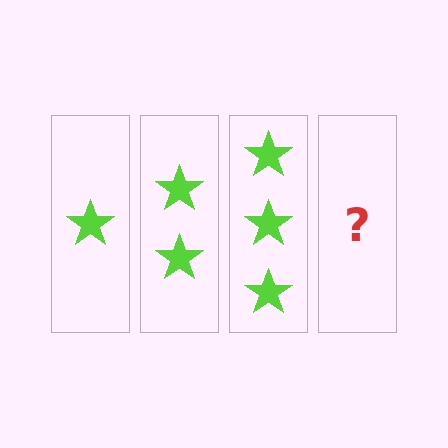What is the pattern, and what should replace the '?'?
The pattern is that each step adds one more star. The '?' should be 4 stars.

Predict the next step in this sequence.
The next step is 4 stars.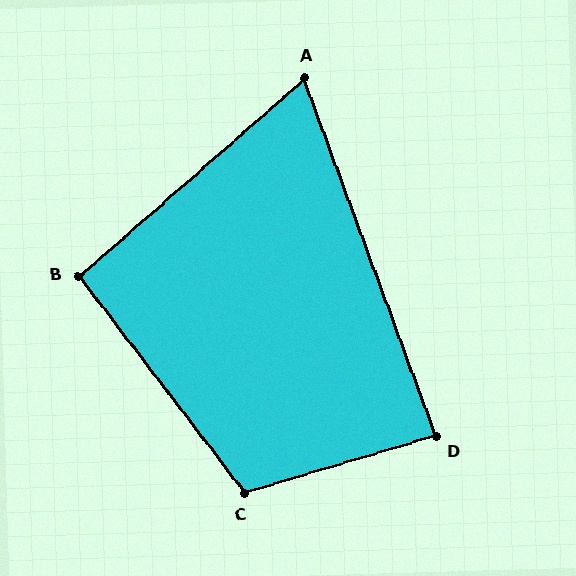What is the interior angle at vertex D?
Approximately 86 degrees (approximately right).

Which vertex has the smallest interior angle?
A, at approximately 69 degrees.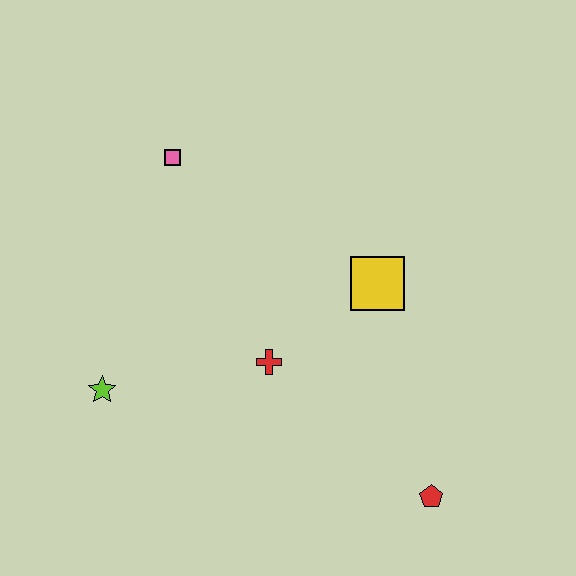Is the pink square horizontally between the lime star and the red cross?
Yes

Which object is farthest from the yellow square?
The lime star is farthest from the yellow square.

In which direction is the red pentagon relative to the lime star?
The red pentagon is to the right of the lime star.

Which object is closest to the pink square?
The red cross is closest to the pink square.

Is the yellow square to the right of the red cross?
Yes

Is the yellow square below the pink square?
Yes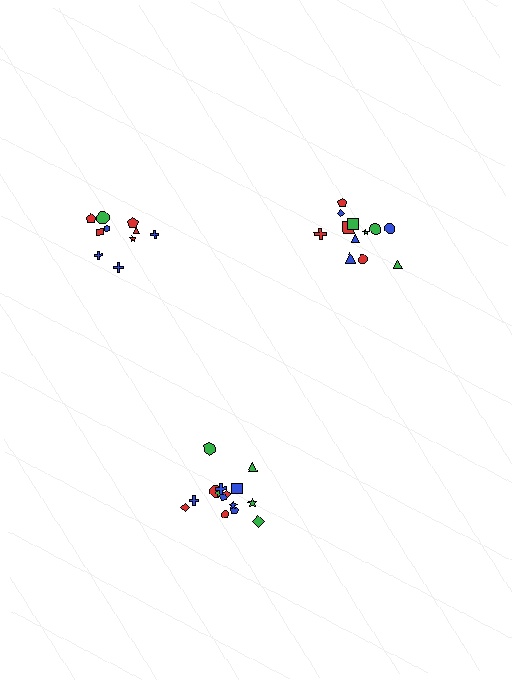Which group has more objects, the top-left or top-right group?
The top-right group.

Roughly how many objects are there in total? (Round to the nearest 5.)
Roughly 35 objects in total.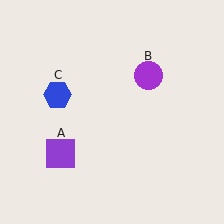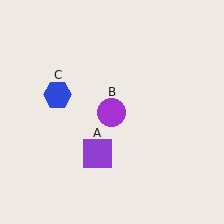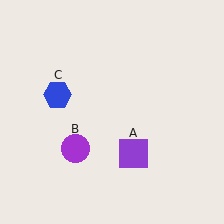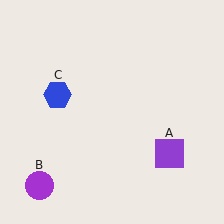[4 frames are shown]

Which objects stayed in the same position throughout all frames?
Blue hexagon (object C) remained stationary.